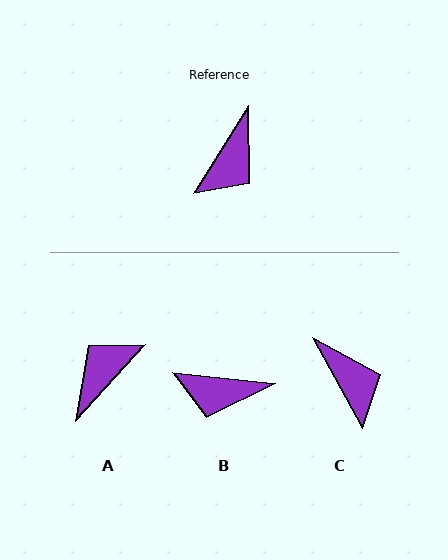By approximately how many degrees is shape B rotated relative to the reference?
Approximately 64 degrees clockwise.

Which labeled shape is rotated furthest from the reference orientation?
A, about 170 degrees away.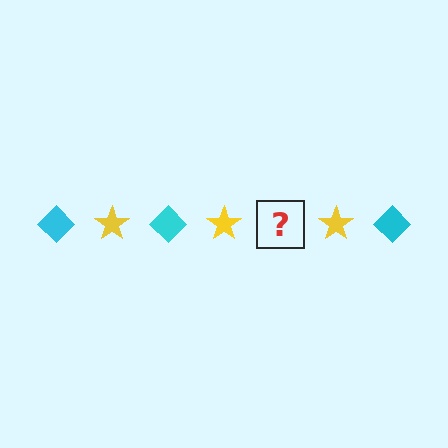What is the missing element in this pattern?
The missing element is a cyan diamond.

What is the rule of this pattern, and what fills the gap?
The rule is that the pattern alternates between cyan diamond and yellow star. The gap should be filled with a cyan diamond.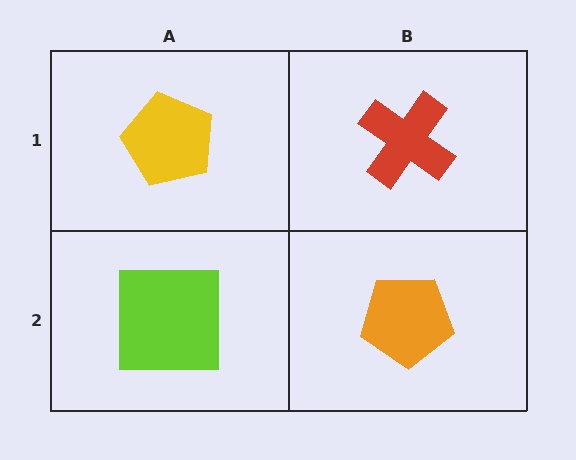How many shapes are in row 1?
2 shapes.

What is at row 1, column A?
A yellow pentagon.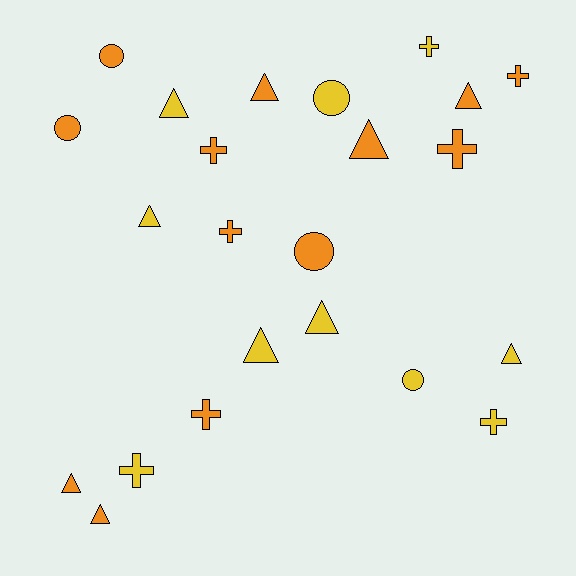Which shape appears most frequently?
Triangle, with 10 objects.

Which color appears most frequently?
Orange, with 13 objects.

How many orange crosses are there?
There are 5 orange crosses.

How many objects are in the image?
There are 23 objects.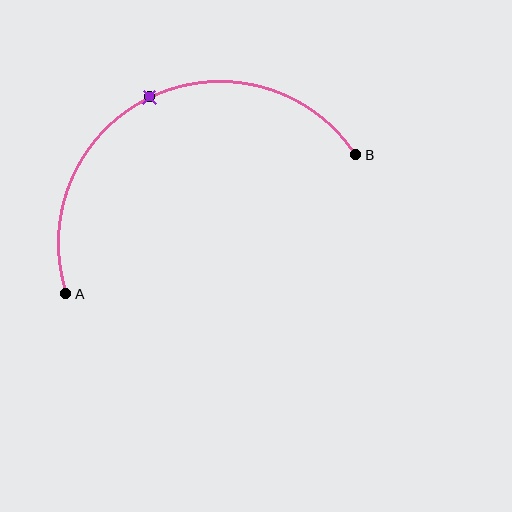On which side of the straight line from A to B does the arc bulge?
The arc bulges above the straight line connecting A and B.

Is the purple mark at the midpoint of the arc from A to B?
Yes. The purple mark lies on the arc at equal arc-length from both A and B — it is the arc midpoint.